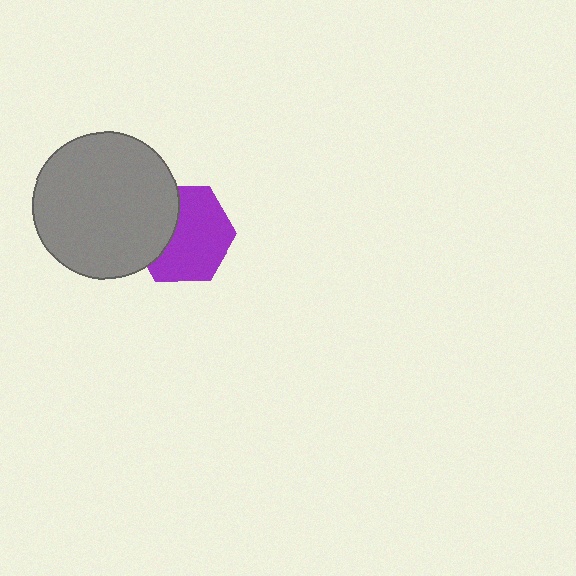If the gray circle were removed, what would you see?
You would see the complete purple hexagon.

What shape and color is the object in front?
The object in front is a gray circle.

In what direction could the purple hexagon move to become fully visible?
The purple hexagon could move right. That would shift it out from behind the gray circle entirely.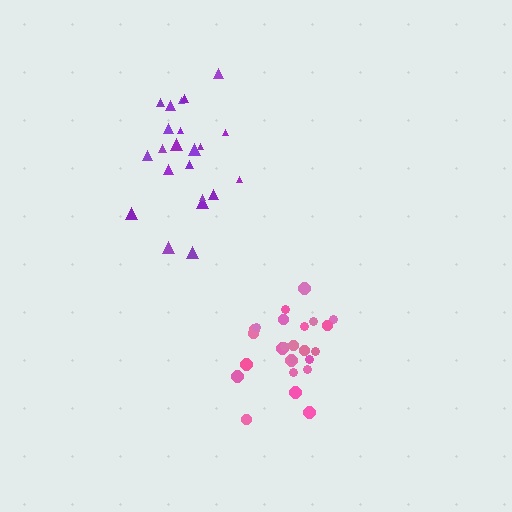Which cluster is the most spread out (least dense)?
Purple.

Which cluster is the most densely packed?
Pink.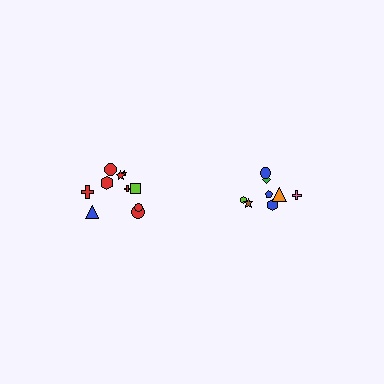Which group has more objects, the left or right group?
The left group.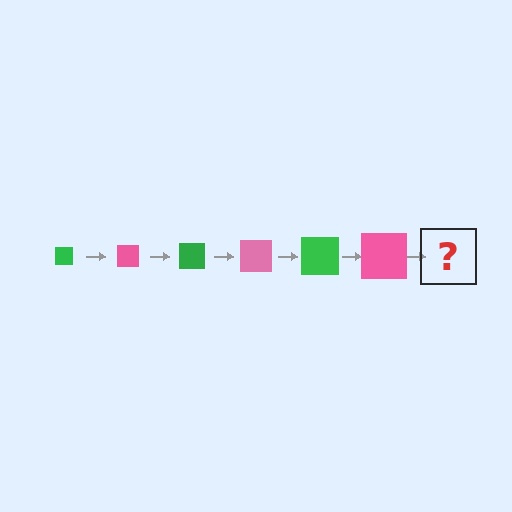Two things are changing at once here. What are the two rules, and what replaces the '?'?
The two rules are that the square grows larger each step and the color cycles through green and pink. The '?' should be a green square, larger than the previous one.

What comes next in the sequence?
The next element should be a green square, larger than the previous one.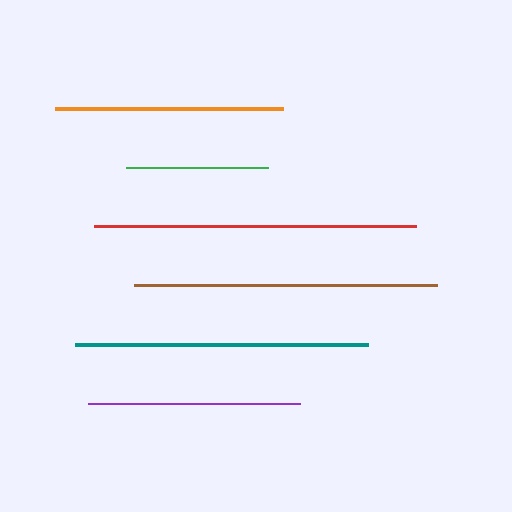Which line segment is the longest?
The red line is the longest at approximately 322 pixels.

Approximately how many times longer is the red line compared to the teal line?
The red line is approximately 1.1 times the length of the teal line.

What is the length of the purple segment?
The purple segment is approximately 213 pixels long.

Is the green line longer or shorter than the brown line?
The brown line is longer than the green line.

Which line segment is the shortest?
The green line is the shortest at approximately 143 pixels.